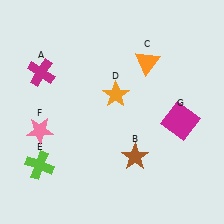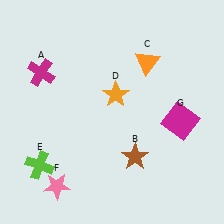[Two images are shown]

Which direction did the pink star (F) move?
The pink star (F) moved down.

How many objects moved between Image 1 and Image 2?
1 object moved between the two images.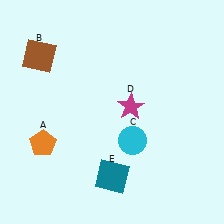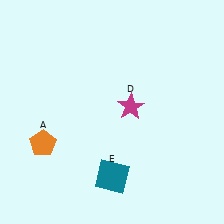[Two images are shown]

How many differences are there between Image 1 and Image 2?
There are 2 differences between the two images.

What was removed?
The brown square (B), the cyan circle (C) were removed in Image 2.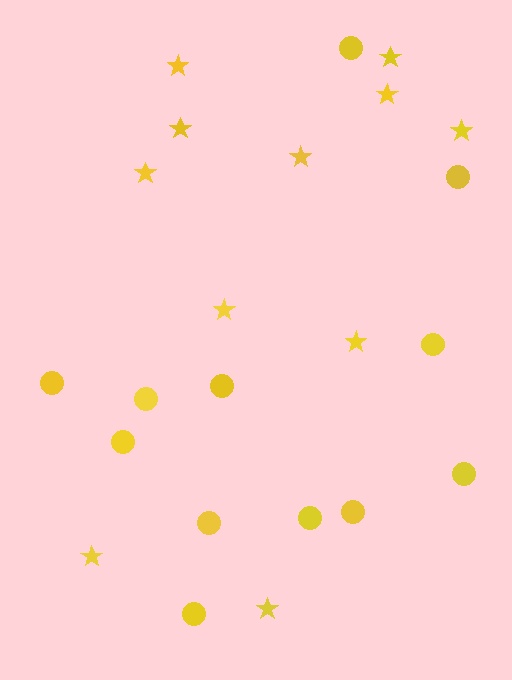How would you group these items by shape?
There are 2 groups: one group of circles (12) and one group of stars (11).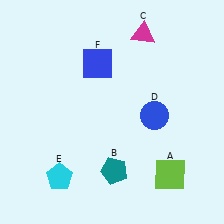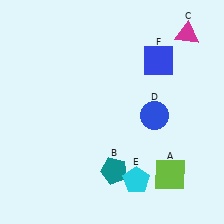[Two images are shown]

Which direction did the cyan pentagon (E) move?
The cyan pentagon (E) moved right.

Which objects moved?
The objects that moved are: the magenta triangle (C), the cyan pentagon (E), the blue square (F).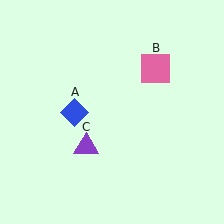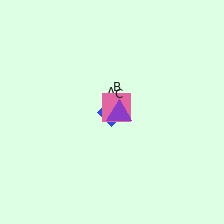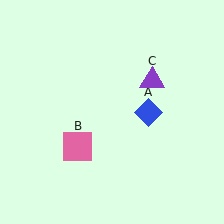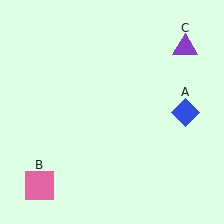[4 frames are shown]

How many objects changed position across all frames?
3 objects changed position: blue diamond (object A), pink square (object B), purple triangle (object C).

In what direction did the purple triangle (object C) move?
The purple triangle (object C) moved up and to the right.